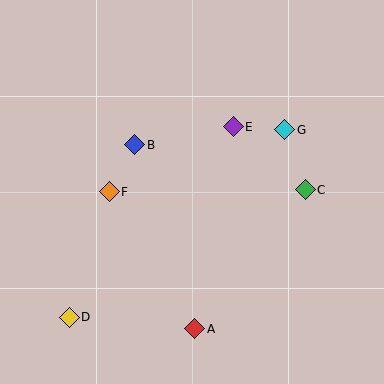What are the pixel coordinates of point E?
Point E is at (233, 127).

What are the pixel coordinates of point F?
Point F is at (109, 192).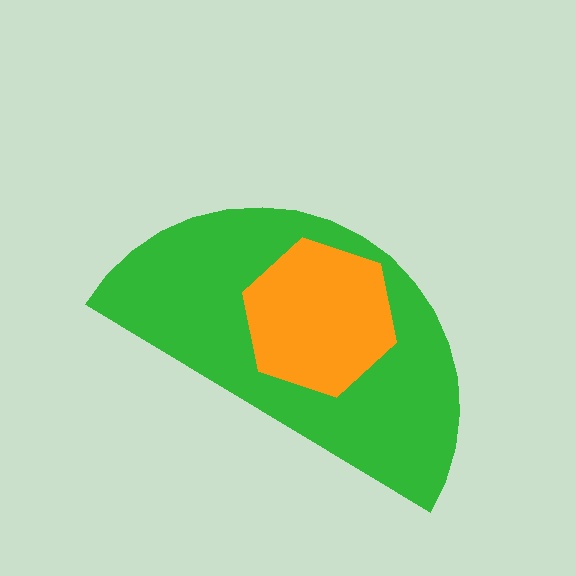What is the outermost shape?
The green semicircle.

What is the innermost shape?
The orange hexagon.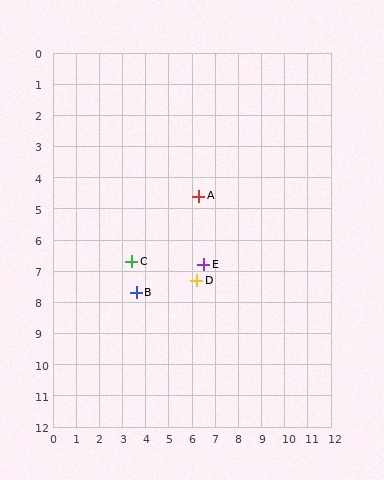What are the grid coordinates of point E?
Point E is at approximately (6.5, 6.8).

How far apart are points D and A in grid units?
Points D and A are about 2.7 grid units apart.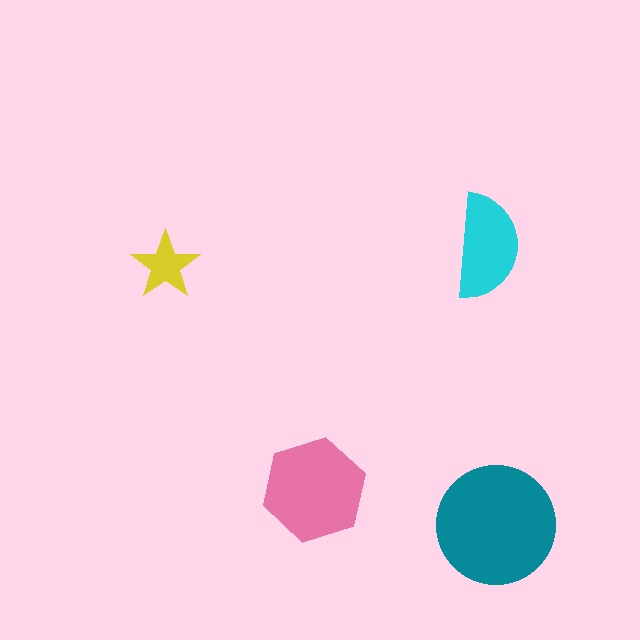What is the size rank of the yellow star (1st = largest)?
4th.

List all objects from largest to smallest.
The teal circle, the pink hexagon, the cyan semicircle, the yellow star.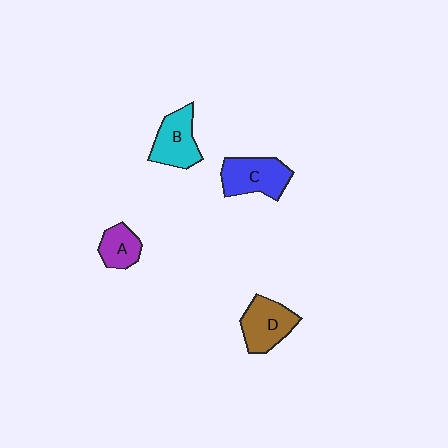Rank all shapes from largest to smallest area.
From largest to smallest: C (blue), D (brown), B (cyan), A (purple).